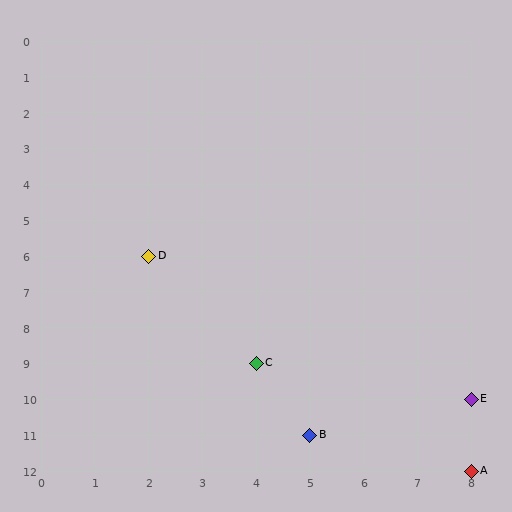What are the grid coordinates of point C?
Point C is at grid coordinates (4, 9).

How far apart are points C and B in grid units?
Points C and B are 1 column and 2 rows apart (about 2.2 grid units diagonally).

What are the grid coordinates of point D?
Point D is at grid coordinates (2, 6).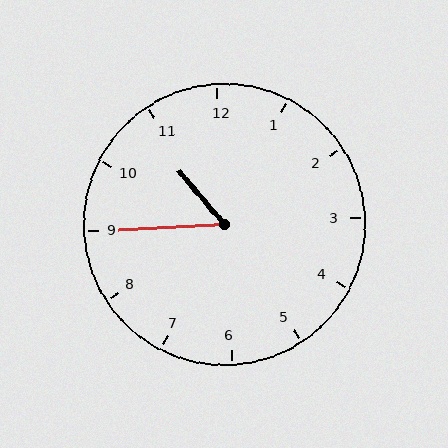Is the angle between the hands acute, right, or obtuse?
It is acute.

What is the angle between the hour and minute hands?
Approximately 52 degrees.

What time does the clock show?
10:45.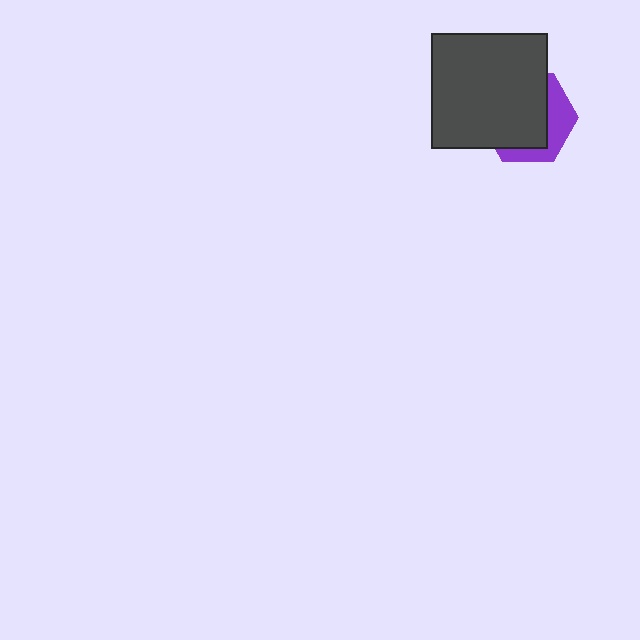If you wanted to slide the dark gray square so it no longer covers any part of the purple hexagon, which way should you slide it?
Slide it toward the upper-left — that is the most direct way to separate the two shapes.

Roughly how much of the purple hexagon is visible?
A small part of it is visible (roughly 33%).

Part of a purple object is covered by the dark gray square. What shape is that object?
It is a hexagon.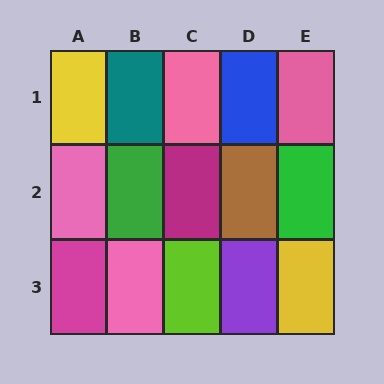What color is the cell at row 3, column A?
Magenta.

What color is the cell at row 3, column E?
Yellow.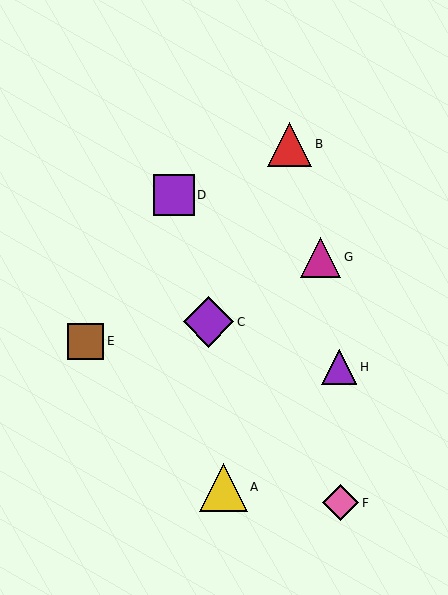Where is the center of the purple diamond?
The center of the purple diamond is at (209, 322).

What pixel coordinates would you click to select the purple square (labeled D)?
Click at (174, 195) to select the purple square D.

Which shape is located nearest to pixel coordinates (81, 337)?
The brown square (labeled E) at (86, 341) is nearest to that location.